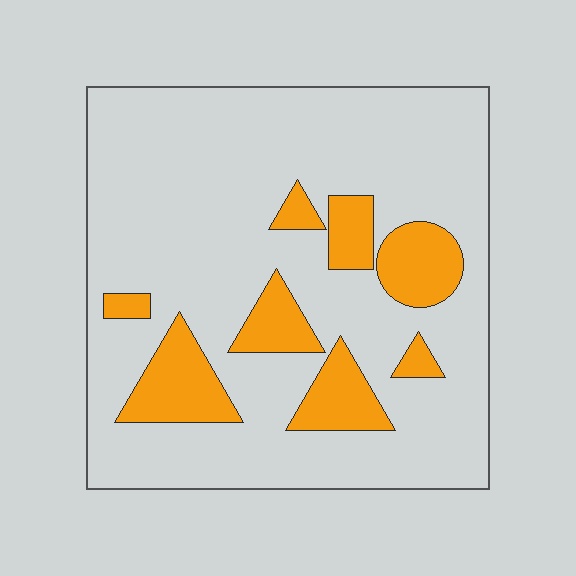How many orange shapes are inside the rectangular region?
8.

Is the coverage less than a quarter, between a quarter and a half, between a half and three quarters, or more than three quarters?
Less than a quarter.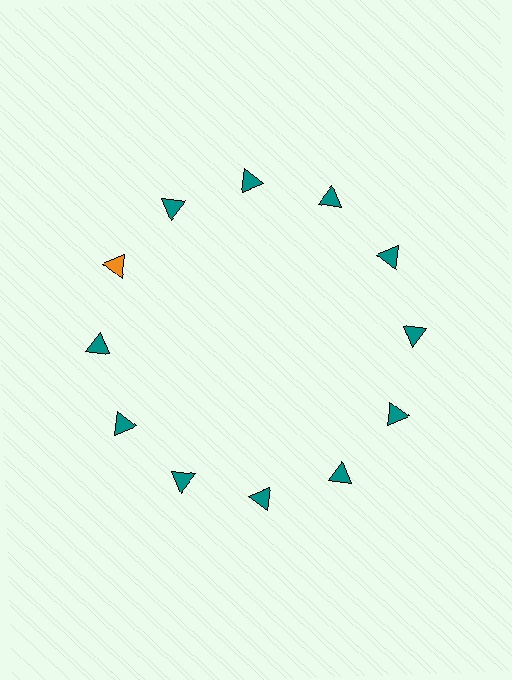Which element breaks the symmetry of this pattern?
The orange triangle at roughly the 10 o'clock position breaks the symmetry. All other shapes are teal triangles.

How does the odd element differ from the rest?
It has a different color: orange instead of teal.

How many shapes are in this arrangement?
There are 12 shapes arranged in a ring pattern.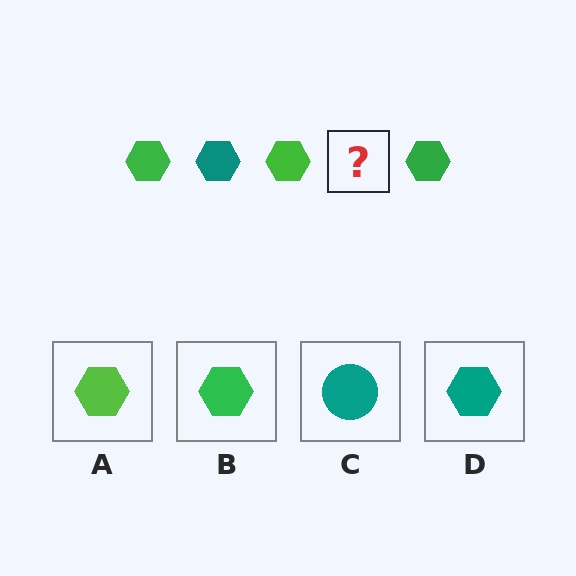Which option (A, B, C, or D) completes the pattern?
D.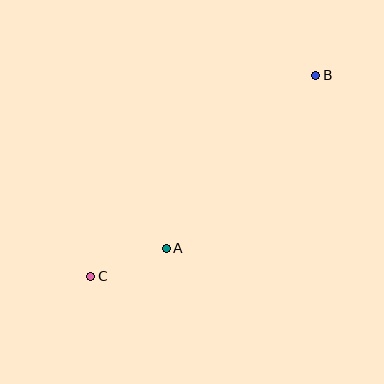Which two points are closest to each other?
Points A and C are closest to each other.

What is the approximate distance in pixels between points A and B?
The distance between A and B is approximately 229 pixels.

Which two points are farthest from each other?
Points B and C are farthest from each other.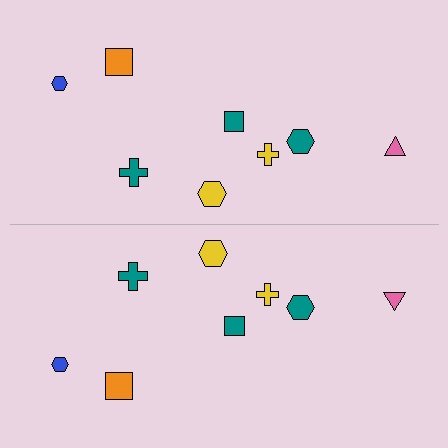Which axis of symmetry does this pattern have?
The pattern has a horizontal axis of symmetry running through the center of the image.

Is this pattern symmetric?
Yes, this pattern has bilateral (reflection) symmetry.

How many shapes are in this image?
There are 16 shapes in this image.